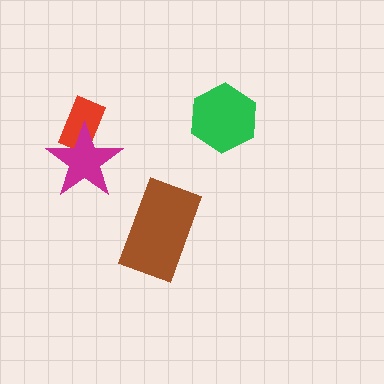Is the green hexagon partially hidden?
No, no other shape covers it.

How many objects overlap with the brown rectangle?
0 objects overlap with the brown rectangle.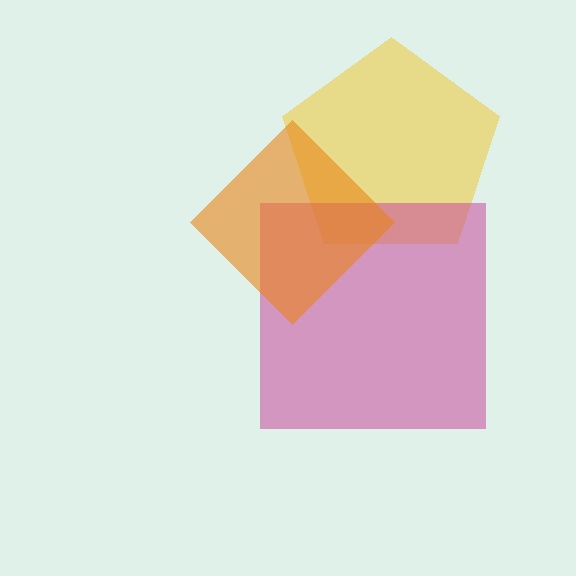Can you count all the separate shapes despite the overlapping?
Yes, there are 3 separate shapes.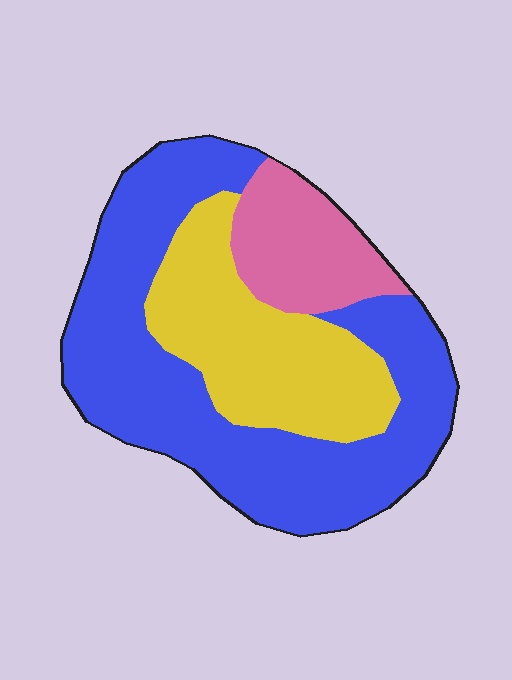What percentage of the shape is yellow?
Yellow takes up about one quarter (1/4) of the shape.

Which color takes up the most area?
Blue, at roughly 55%.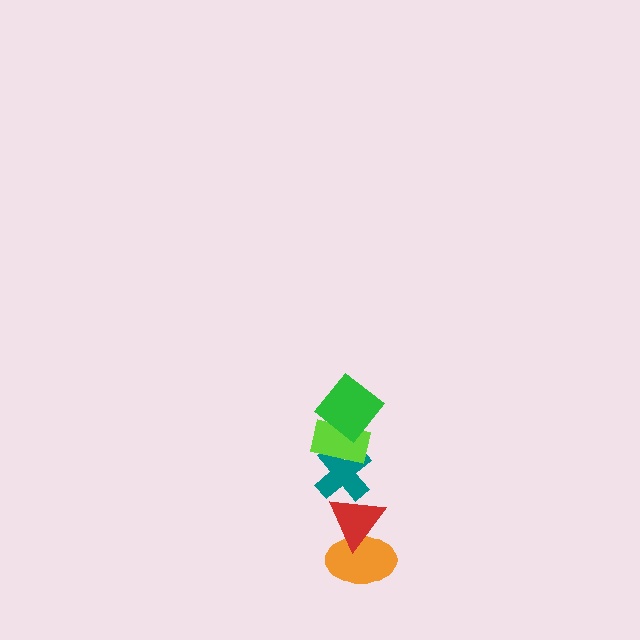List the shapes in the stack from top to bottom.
From top to bottom: the green diamond, the lime rectangle, the teal cross, the red triangle, the orange ellipse.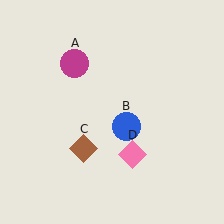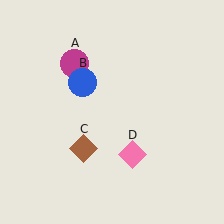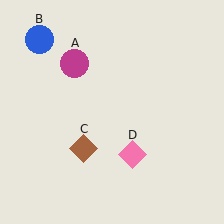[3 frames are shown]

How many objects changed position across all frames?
1 object changed position: blue circle (object B).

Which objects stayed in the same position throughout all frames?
Magenta circle (object A) and brown diamond (object C) and pink diamond (object D) remained stationary.